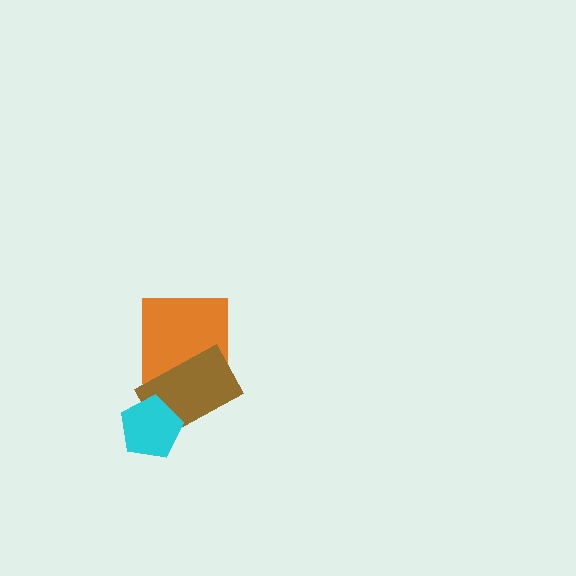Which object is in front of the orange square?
The brown rectangle is in front of the orange square.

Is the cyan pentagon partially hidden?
No, no other shape covers it.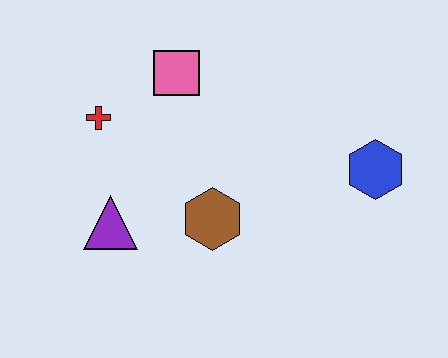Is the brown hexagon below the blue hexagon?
Yes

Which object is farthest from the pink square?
The blue hexagon is farthest from the pink square.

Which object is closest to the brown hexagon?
The purple triangle is closest to the brown hexagon.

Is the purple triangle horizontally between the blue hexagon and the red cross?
Yes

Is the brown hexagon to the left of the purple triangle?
No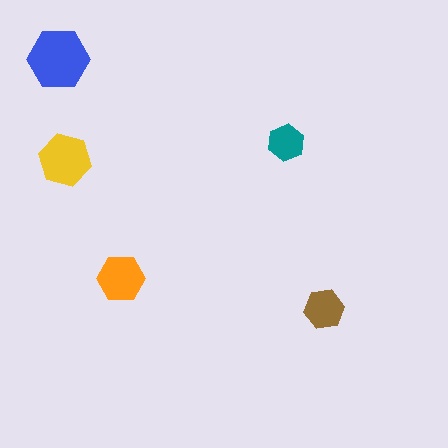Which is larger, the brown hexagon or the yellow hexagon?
The yellow one.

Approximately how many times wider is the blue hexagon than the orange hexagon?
About 1.5 times wider.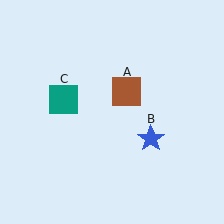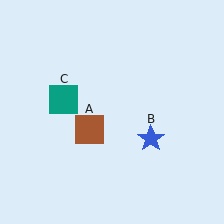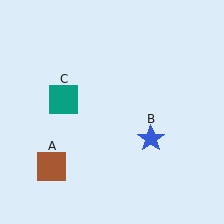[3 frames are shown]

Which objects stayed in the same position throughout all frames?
Blue star (object B) and teal square (object C) remained stationary.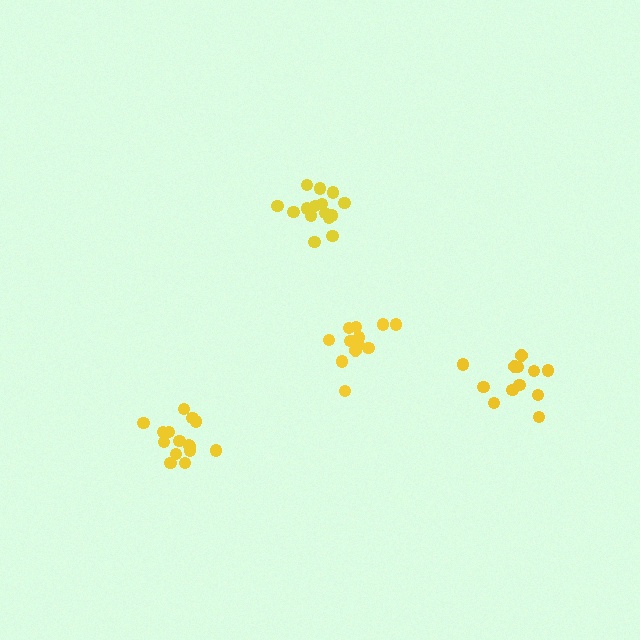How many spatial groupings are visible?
There are 4 spatial groupings.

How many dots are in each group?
Group 1: 12 dots, Group 2: 15 dots, Group 3: 12 dots, Group 4: 15 dots (54 total).